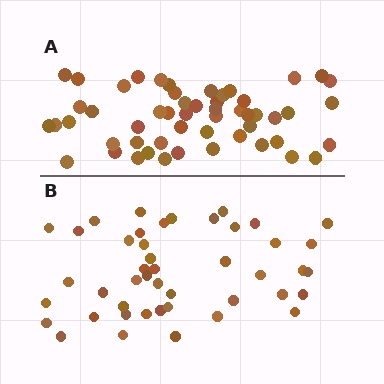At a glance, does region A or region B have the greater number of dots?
Region A (the top region) has more dots.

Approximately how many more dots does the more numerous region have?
Region A has roughly 8 or so more dots than region B.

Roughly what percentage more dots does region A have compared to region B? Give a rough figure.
About 20% more.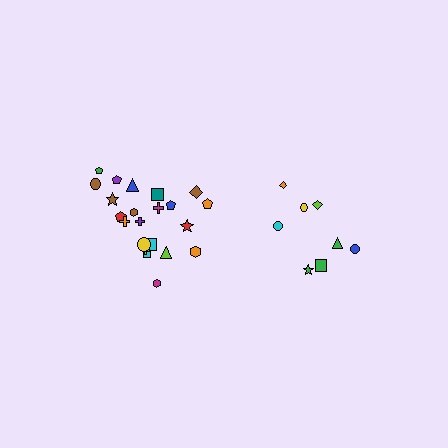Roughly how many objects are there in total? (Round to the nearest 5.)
Roughly 30 objects in total.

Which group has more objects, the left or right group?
The left group.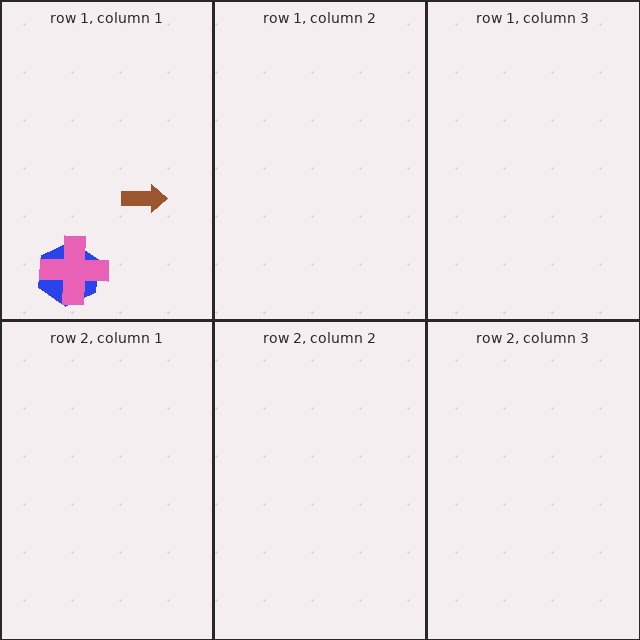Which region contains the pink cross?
The row 1, column 1 region.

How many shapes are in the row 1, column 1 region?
3.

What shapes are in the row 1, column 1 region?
The blue hexagon, the pink cross, the brown arrow.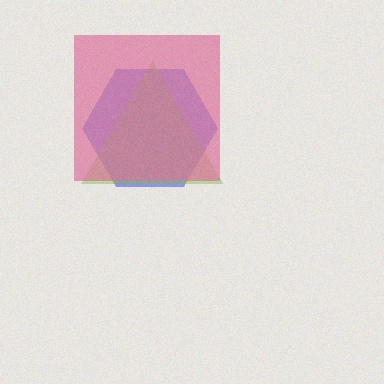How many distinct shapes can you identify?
There are 3 distinct shapes: a blue hexagon, a lime triangle, a pink square.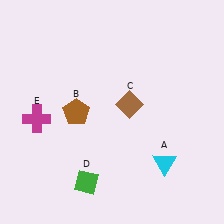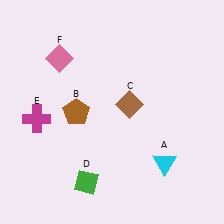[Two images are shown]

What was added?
A pink diamond (F) was added in Image 2.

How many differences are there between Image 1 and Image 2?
There is 1 difference between the two images.